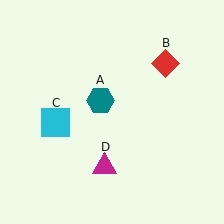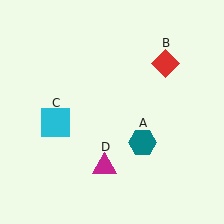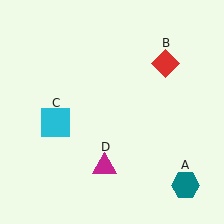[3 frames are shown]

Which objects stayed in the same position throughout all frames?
Red diamond (object B) and cyan square (object C) and magenta triangle (object D) remained stationary.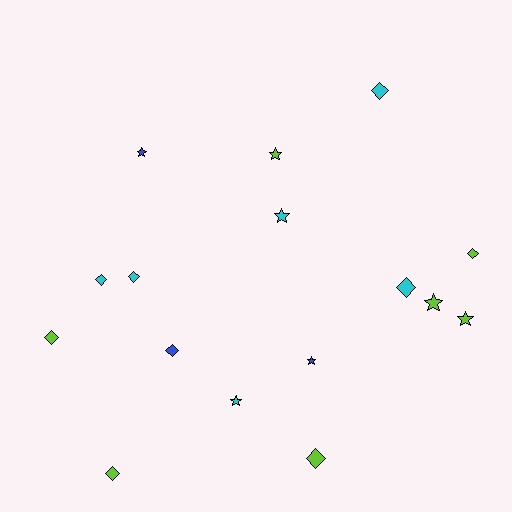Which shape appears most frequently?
Diamond, with 9 objects.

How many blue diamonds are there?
There is 1 blue diamond.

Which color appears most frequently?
Lime, with 7 objects.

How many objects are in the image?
There are 16 objects.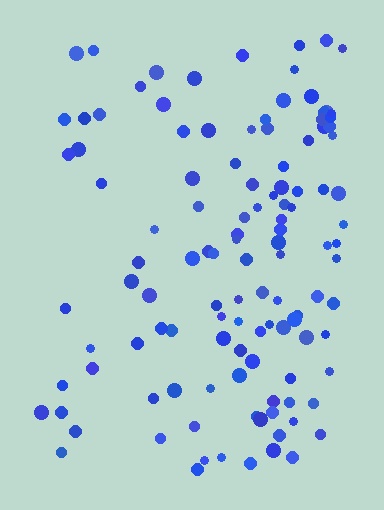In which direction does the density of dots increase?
From left to right, with the right side densest.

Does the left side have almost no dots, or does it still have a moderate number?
Still a moderate number, just noticeably fewer than the right.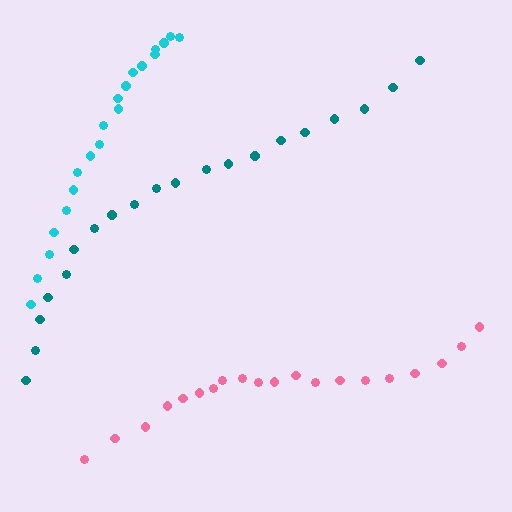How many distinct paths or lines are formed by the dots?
There are 3 distinct paths.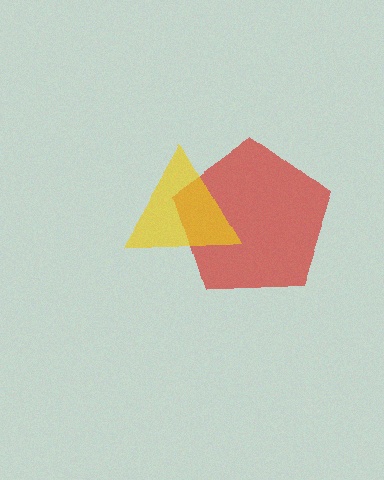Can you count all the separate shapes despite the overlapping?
Yes, there are 2 separate shapes.